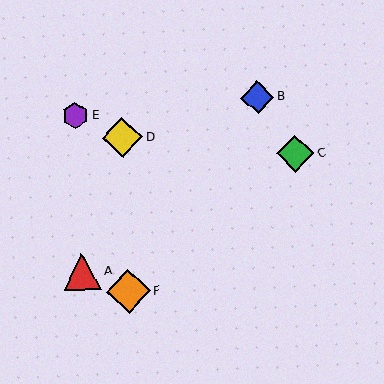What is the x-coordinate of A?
Object A is at x≈82.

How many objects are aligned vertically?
2 objects (D, F) are aligned vertically.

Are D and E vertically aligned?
No, D is at x≈122 and E is at x≈75.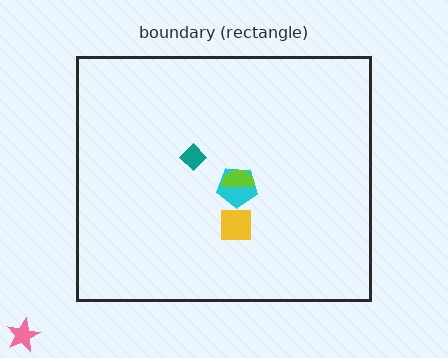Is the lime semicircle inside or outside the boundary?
Inside.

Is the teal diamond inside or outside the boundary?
Inside.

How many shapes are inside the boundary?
4 inside, 1 outside.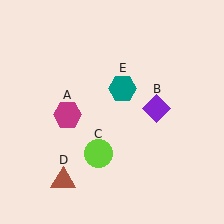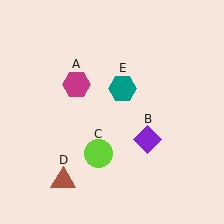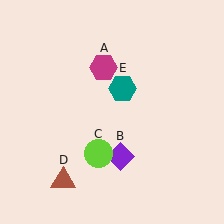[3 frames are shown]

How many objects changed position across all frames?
2 objects changed position: magenta hexagon (object A), purple diamond (object B).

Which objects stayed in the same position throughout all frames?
Lime circle (object C) and brown triangle (object D) and teal hexagon (object E) remained stationary.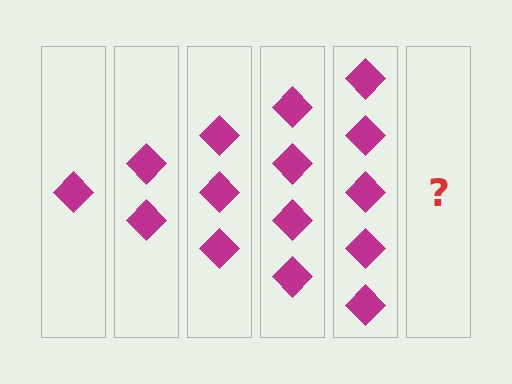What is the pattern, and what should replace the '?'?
The pattern is that each step adds one more diamond. The '?' should be 6 diamonds.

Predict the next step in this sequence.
The next step is 6 diamonds.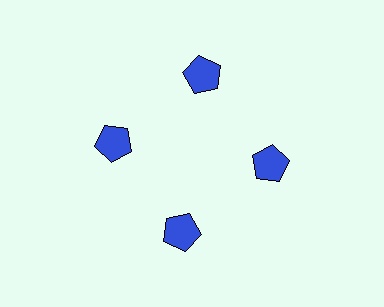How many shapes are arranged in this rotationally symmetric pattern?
There are 4 shapes, arranged in 4 groups of 1.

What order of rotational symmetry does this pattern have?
This pattern has 4-fold rotational symmetry.